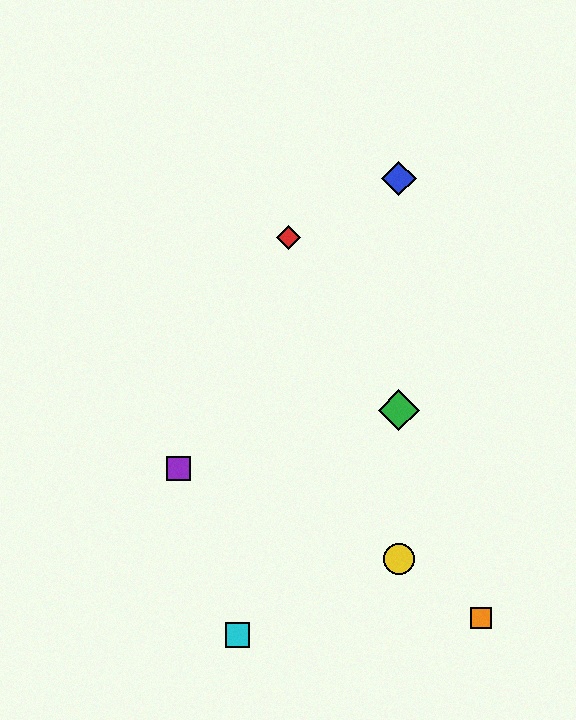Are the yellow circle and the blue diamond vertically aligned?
Yes, both are at x≈399.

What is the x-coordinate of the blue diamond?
The blue diamond is at x≈399.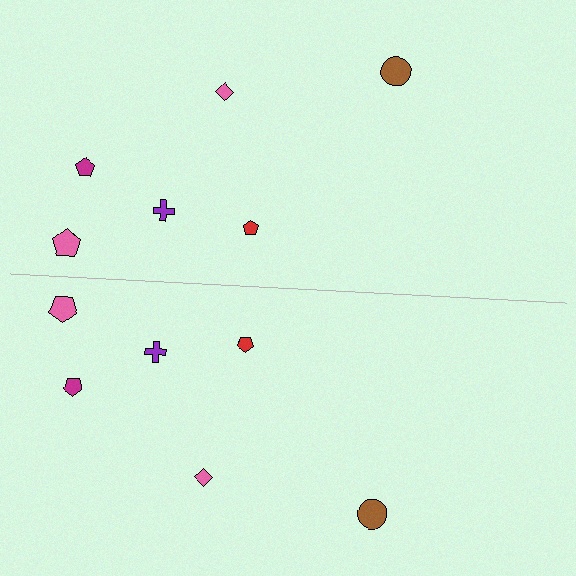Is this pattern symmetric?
Yes, this pattern has bilateral (reflection) symmetry.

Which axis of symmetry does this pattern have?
The pattern has a horizontal axis of symmetry running through the center of the image.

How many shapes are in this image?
There are 12 shapes in this image.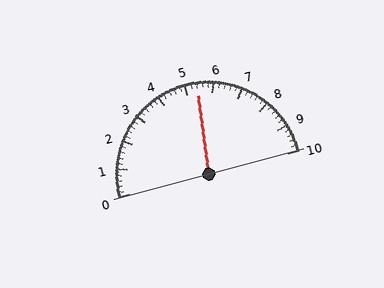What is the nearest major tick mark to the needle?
The nearest major tick mark is 5.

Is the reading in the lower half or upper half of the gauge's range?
The reading is in the upper half of the range (0 to 10).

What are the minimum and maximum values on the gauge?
The gauge ranges from 0 to 10.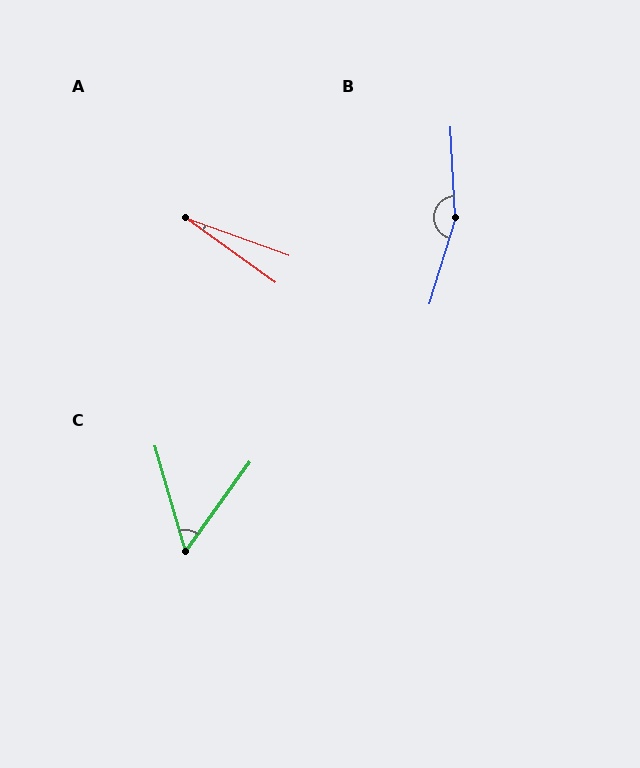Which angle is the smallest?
A, at approximately 16 degrees.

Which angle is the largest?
B, at approximately 160 degrees.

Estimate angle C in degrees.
Approximately 52 degrees.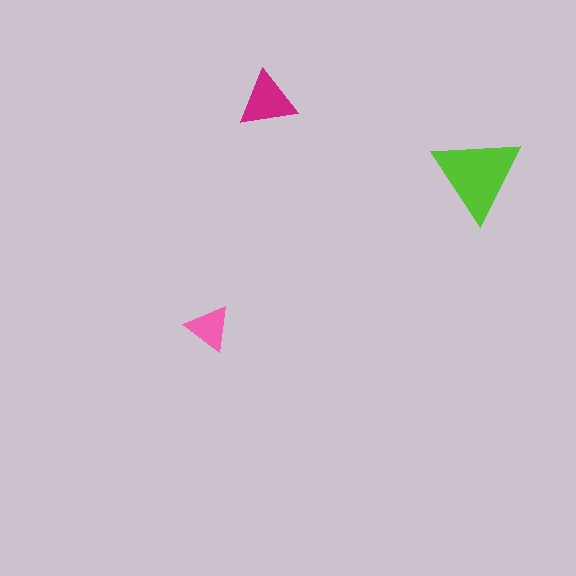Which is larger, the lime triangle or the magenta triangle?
The lime one.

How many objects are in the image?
There are 3 objects in the image.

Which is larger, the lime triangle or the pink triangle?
The lime one.